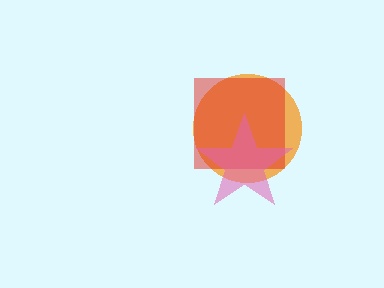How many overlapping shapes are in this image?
There are 3 overlapping shapes in the image.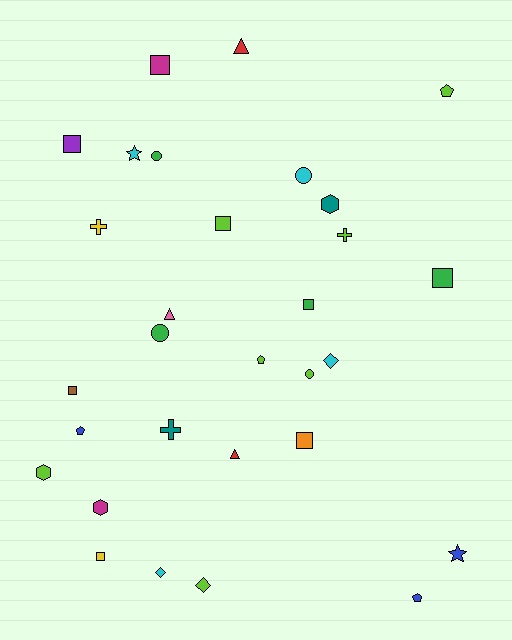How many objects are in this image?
There are 30 objects.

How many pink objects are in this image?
There is 1 pink object.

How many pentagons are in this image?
There are 4 pentagons.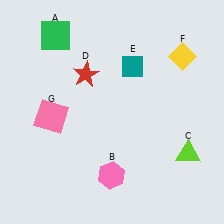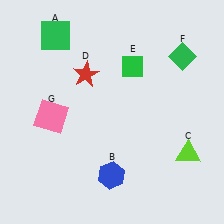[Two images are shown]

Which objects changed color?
B changed from pink to blue. E changed from teal to green. F changed from yellow to green.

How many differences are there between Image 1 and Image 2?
There are 3 differences between the two images.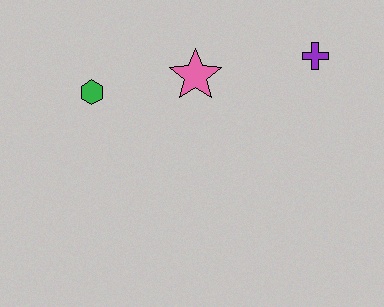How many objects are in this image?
There are 3 objects.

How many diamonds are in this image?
There are no diamonds.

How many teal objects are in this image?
There are no teal objects.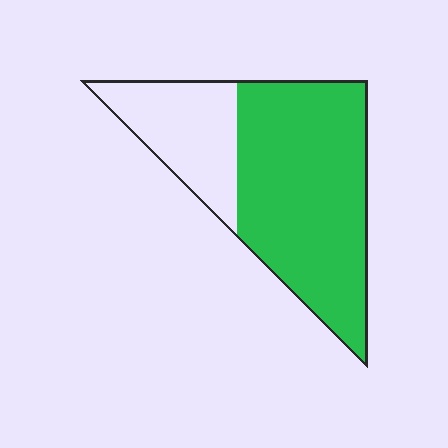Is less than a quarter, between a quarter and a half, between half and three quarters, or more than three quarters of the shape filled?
Between half and three quarters.